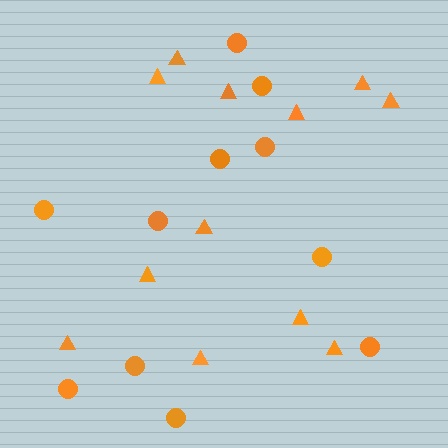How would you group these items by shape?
There are 2 groups: one group of circles (11) and one group of triangles (12).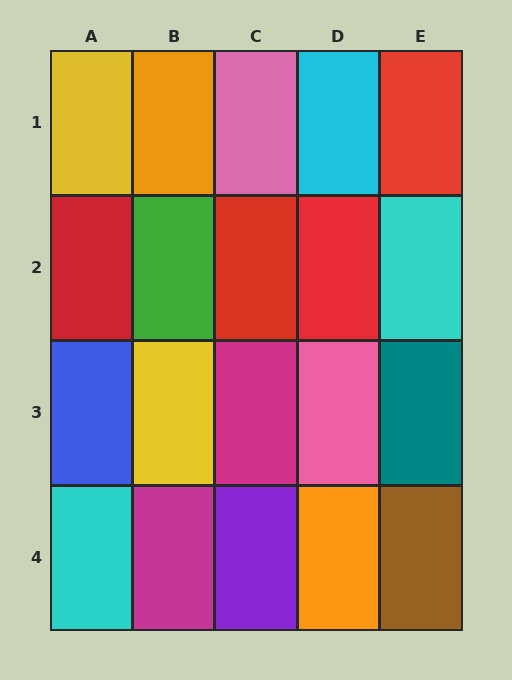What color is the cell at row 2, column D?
Red.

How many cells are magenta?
2 cells are magenta.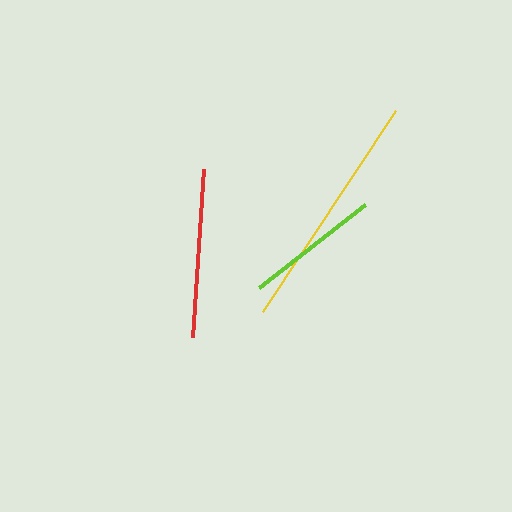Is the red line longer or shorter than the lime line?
The red line is longer than the lime line.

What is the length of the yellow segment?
The yellow segment is approximately 241 pixels long.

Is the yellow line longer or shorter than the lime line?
The yellow line is longer than the lime line.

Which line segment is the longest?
The yellow line is the longest at approximately 241 pixels.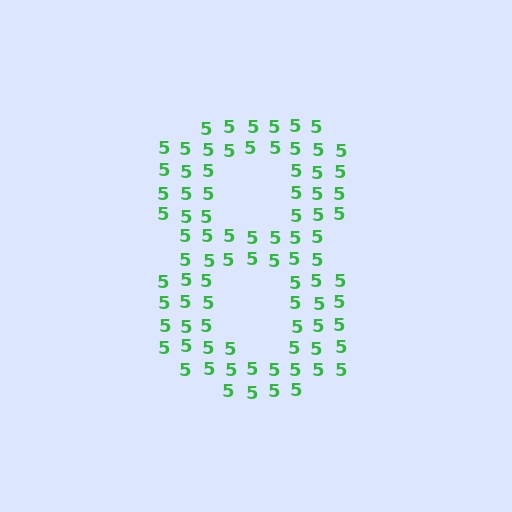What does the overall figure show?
The overall figure shows the digit 8.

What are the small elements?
The small elements are digit 5's.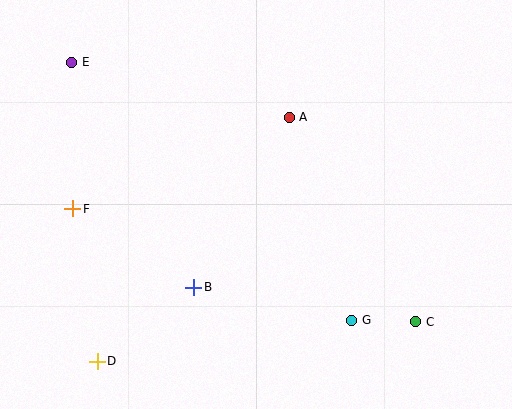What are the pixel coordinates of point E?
Point E is at (72, 62).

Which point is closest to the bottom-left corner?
Point D is closest to the bottom-left corner.